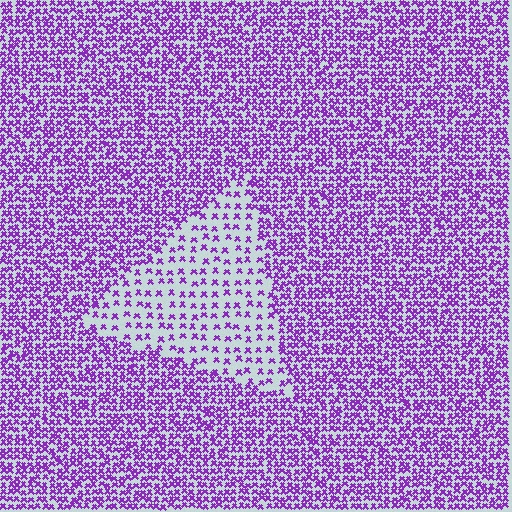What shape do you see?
I see a triangle.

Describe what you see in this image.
The image contains small purple elements arranged at two different densities. A triangle-shaped region is visible where the elements are less densely packed than the surrounding area.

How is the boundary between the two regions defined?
The boundary is defined by a change in element density (approximately 2.5x ratio). All elements are the same color, size, and shape.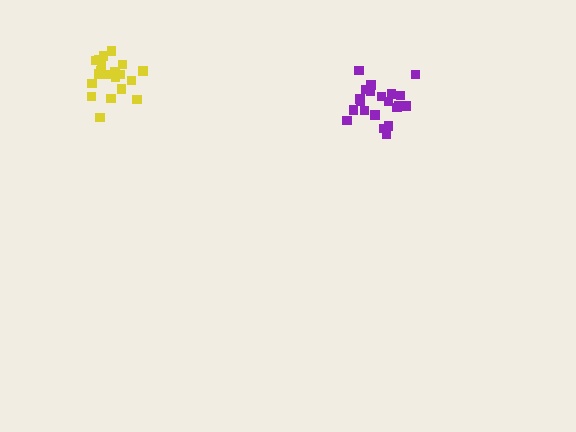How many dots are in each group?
Group 1: 21 dots, Group 2: 20 dots (41 total).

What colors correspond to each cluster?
The clusters are colored: purple, yellow.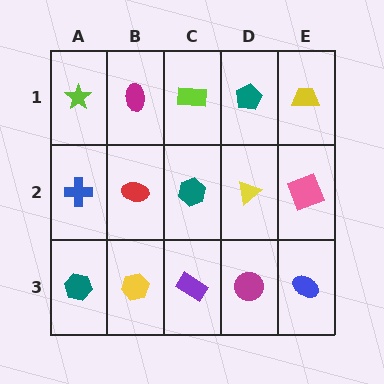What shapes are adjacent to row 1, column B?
A red ellipse (row 2, column B), a lime star (row 1, column A), a lime rectangle (row 1, column C).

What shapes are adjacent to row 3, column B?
A red ellipse (row 2, column B), a teal hexagon (row 3, column A), a purple rectangle (row 3, column C).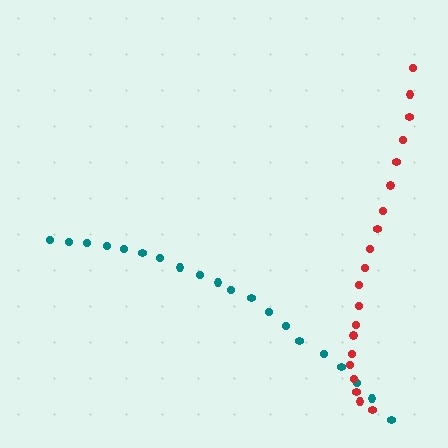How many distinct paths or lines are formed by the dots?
There are 2 distinct paths.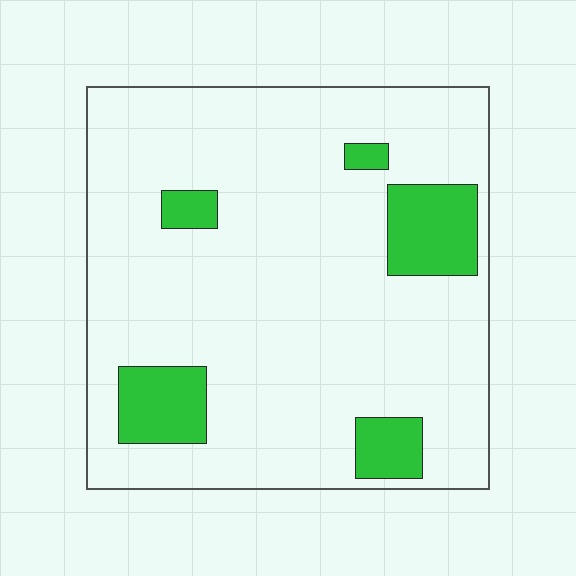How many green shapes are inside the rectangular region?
5.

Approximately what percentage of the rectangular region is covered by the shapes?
Approximately 15%.